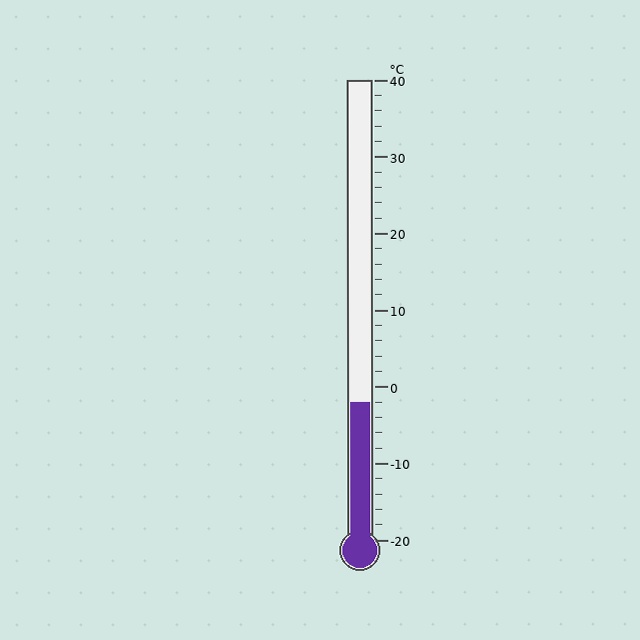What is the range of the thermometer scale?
The thermometer scale ranges from -20°C to 40°C.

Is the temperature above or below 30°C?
The temperature is below 30°C.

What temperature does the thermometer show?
The thermometer shows approximately -2°C.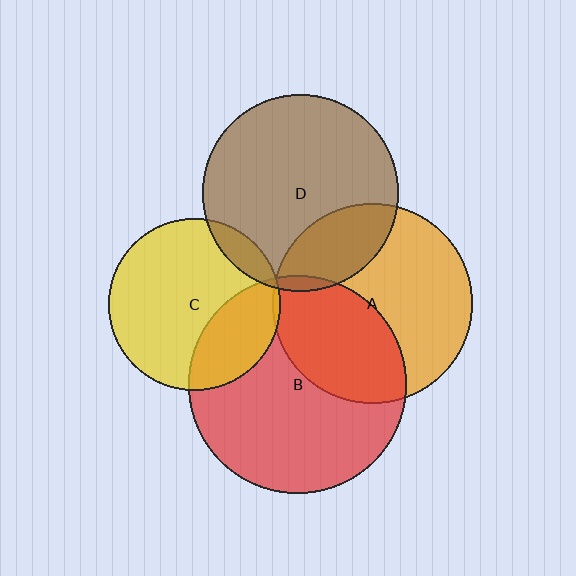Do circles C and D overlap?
Yes.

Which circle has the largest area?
Circle B (red).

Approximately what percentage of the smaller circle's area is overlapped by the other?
Approximately 10%.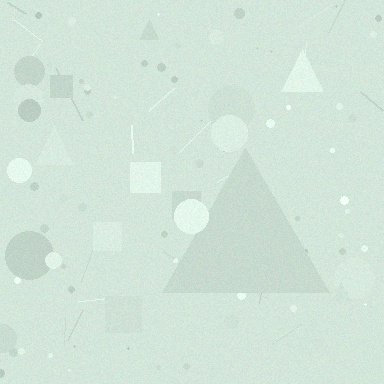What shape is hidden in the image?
A triangle is hidden in the image.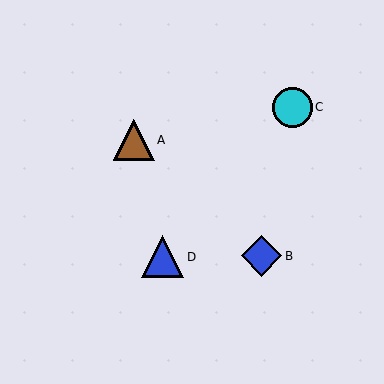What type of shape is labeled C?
Shape C is a cyan circle.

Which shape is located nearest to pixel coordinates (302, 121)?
The cyan circle (labeled C) at (292, 107) is nearest to that location.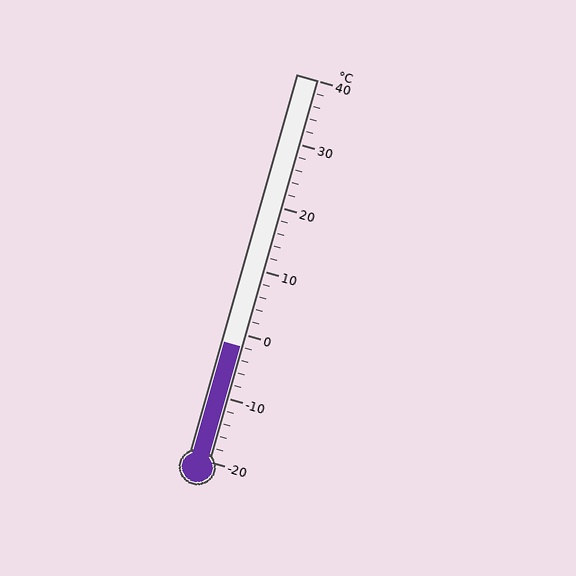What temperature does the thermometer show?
The thermometer shows approximately -2°C.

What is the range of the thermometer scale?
The thermometer scale ranges from -20°C to 40°C.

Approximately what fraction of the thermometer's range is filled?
The thermometer is filled to approximately 30% of its range.